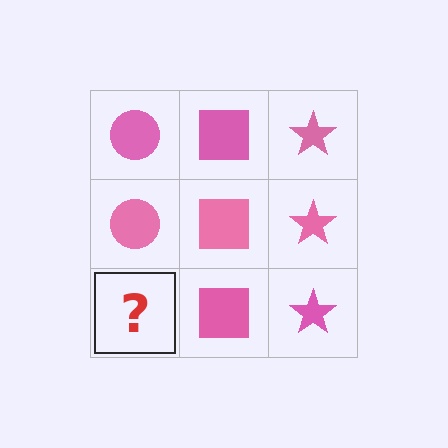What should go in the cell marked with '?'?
The missing cell should contain a pink circle.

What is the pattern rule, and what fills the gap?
The rule is that each column has a consistent shape. The gap should be filled with a pink circle.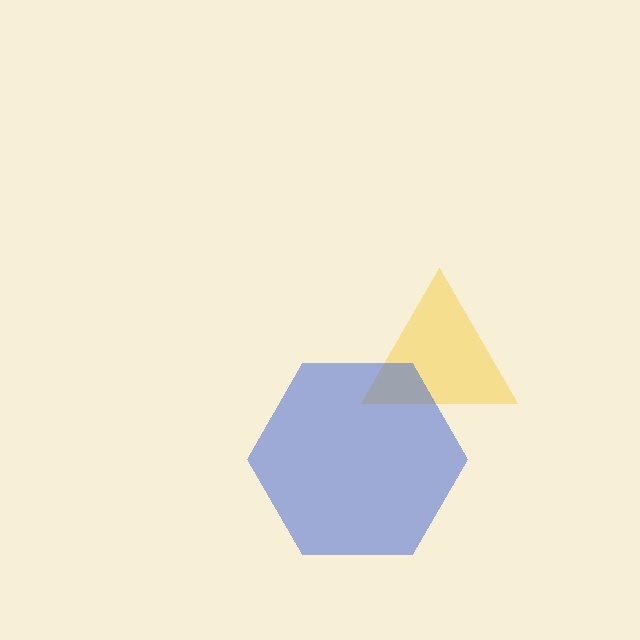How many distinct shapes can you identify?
There are 2 distinct shapes: a yellow triangle, a blue hexagon.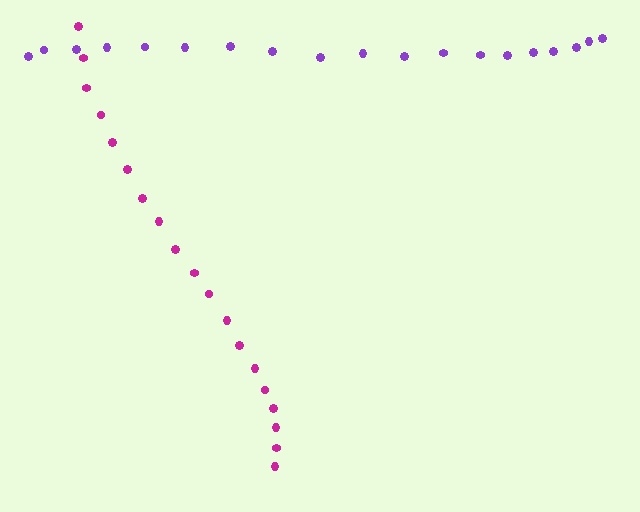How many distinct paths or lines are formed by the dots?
There are 2 distinct paths.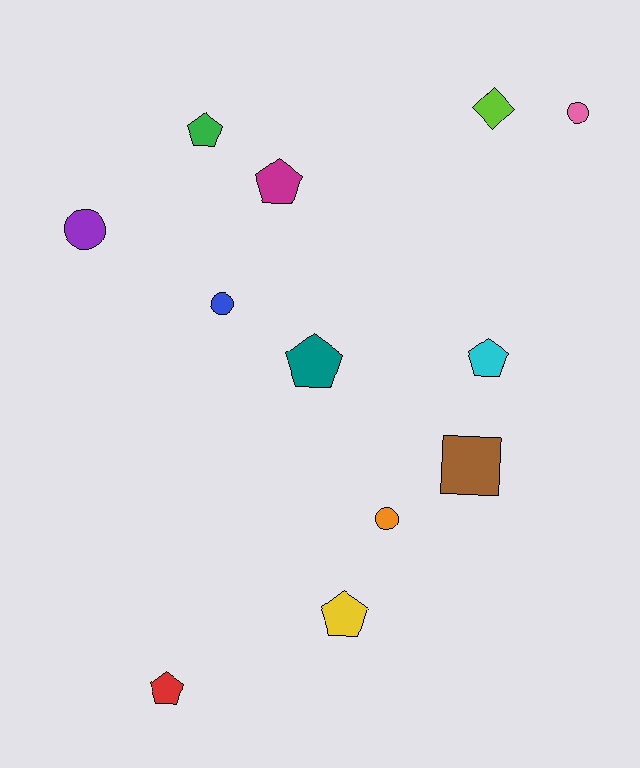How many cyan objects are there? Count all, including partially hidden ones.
There is 1 cyan object.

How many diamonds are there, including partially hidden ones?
There is 1 diamond.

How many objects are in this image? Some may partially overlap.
There are 12 objects.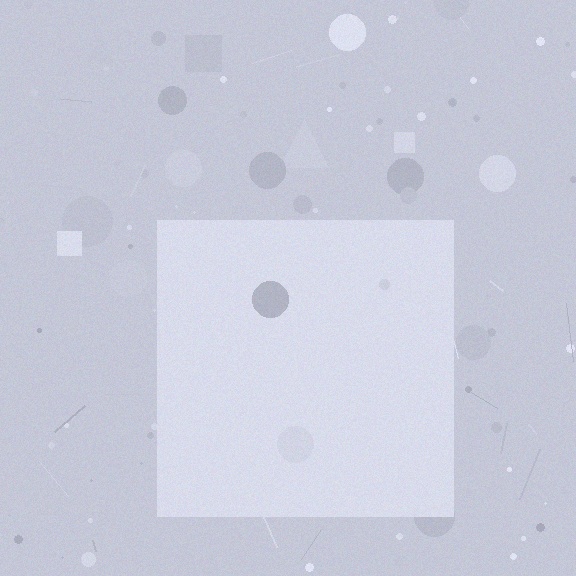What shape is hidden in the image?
A square is hidden in the image.